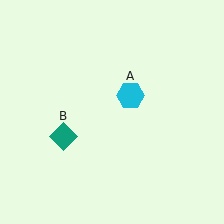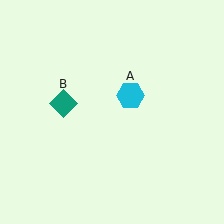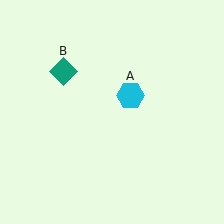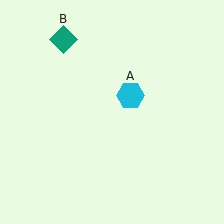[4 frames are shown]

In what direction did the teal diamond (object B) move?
The teal diamond (object B) moved up.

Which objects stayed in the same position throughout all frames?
Cyan hexagon (object A) remained stationary.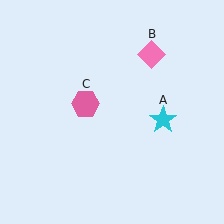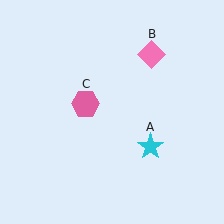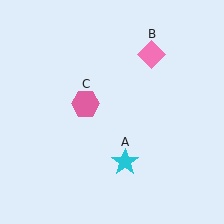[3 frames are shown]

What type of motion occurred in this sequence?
The cyan star (object A) rotated clockwise around the center of the scene.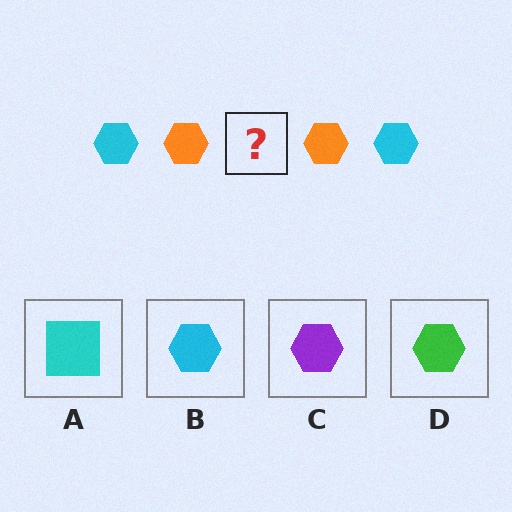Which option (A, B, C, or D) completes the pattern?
B.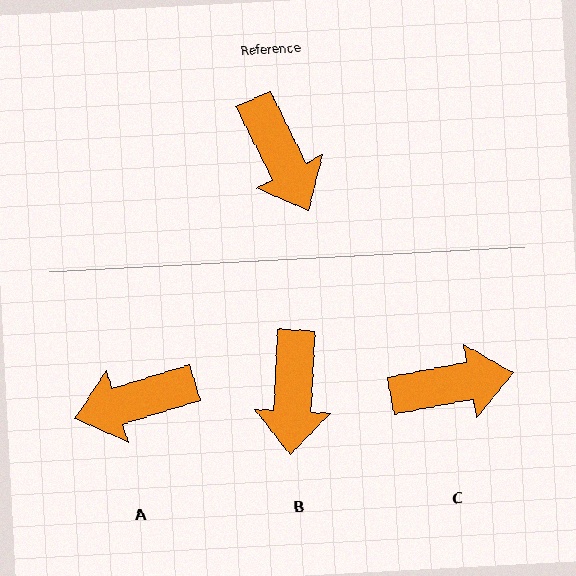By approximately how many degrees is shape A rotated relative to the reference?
Approximately 100 degrees clockwise.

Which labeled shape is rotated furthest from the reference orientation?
A, about 100 degrees away.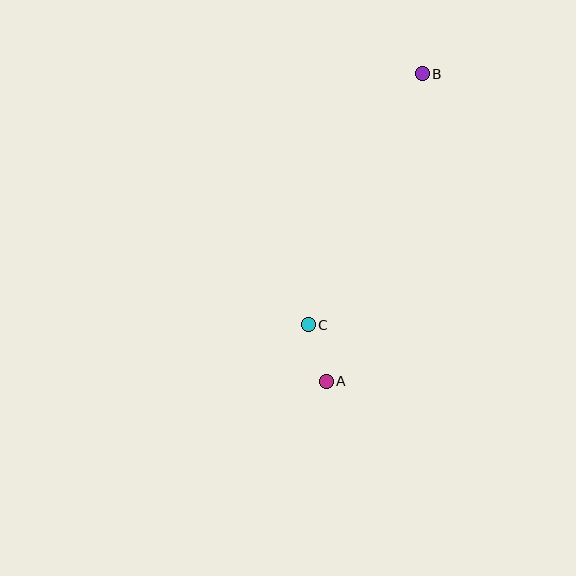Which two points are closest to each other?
Points A and C are closest to each other.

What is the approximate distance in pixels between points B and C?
The distance between B and C is approximately 276 pixels.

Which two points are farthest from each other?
Points A and B are farthest from each other.